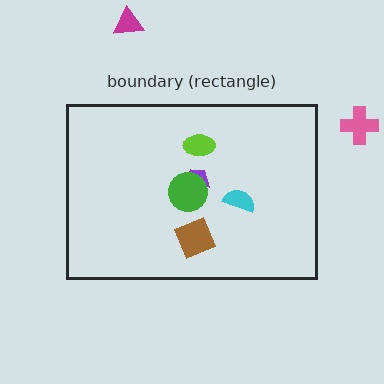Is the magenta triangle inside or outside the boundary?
Outside.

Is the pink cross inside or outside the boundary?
Outside.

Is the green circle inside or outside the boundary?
Inside.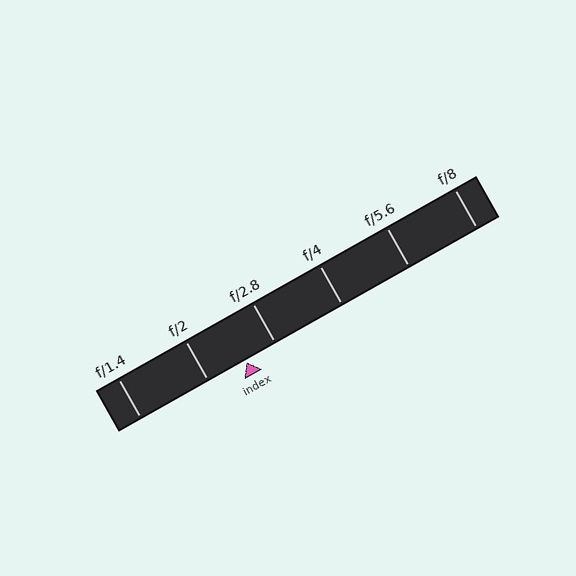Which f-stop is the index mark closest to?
The index mark is closest to f/2.8.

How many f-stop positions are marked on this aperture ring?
There are 6 f-stop positions marked.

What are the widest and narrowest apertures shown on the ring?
The widest aperture shown is f/1.4 and the narrowest is f/8.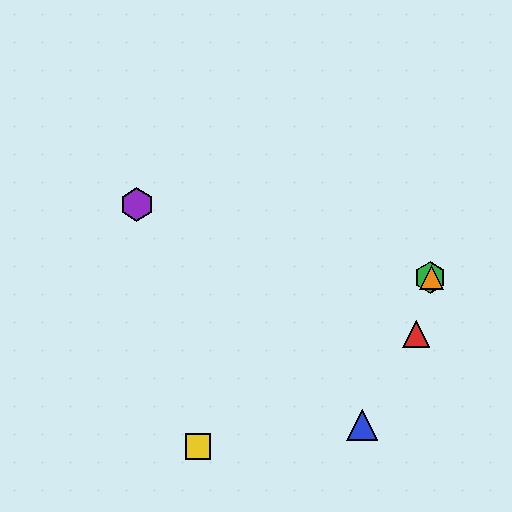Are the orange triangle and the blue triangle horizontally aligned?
No, the orange triangle is at y≈277 and the blue triangle is at y≈425.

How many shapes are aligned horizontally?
2 shapes (the green hexagon, the orange triangle) are aligned horizontally.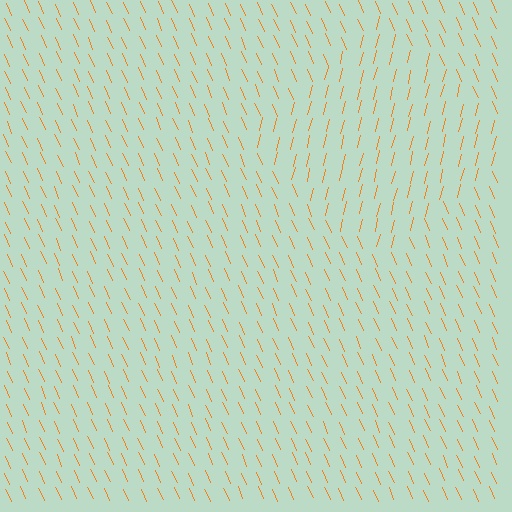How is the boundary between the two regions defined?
The boundary is defined purely by a change in line orientation (approximately 38 degrees difference). All lines are the same color and thickness.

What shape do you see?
I see a diamond.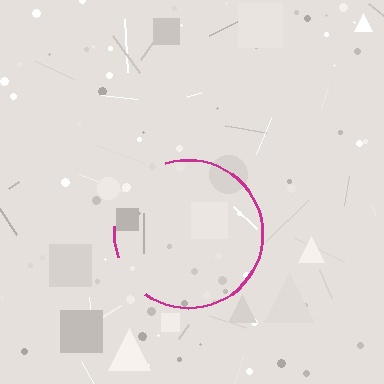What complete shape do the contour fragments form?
The contour fragments form a circle.